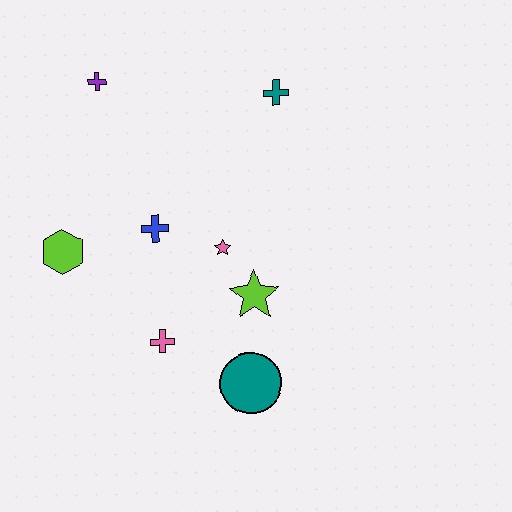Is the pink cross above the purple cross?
No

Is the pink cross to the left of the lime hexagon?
No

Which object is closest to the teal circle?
The lime star is closest to the teal circle.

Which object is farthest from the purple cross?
The teal circle is farthest from the purple cross.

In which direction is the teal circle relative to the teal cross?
The teal circle is below the teal cross.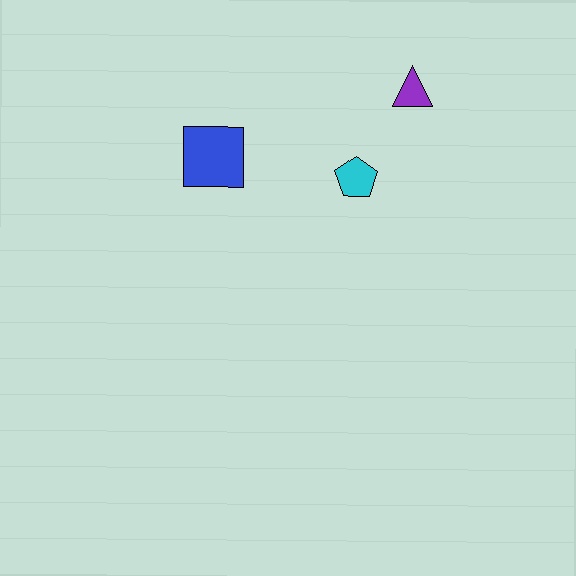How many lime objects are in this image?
There are no lime objects.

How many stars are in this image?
There are no stars.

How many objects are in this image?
There are 3 objects.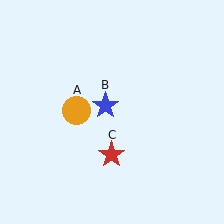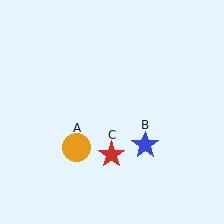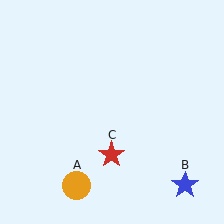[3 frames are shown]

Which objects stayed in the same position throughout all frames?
Red star (object C) remained stationary.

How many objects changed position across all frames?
2 objects changed position: orange circle (object A), blue star (object B).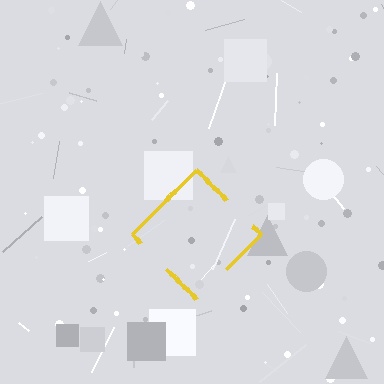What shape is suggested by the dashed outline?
The dashed outline suggests a diamond.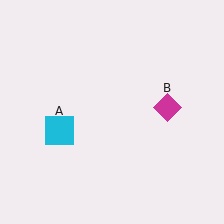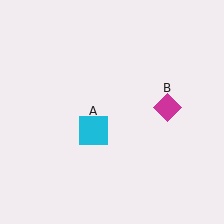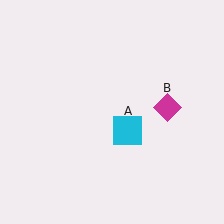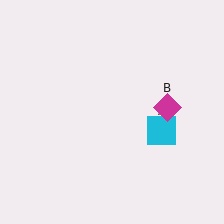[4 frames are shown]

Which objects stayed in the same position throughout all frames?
Magenta diamond (object B) remained stationary.